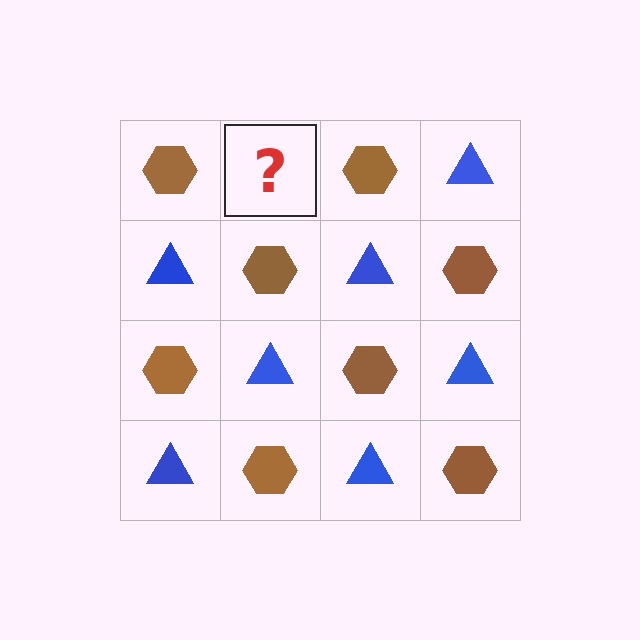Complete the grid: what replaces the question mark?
The question mark should be replaced with a blue triangle.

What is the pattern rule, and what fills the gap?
The rule is that it alternates brown hexagon and blue triangle in a checkerboard pattern. The gap should be filled with a blue triangle.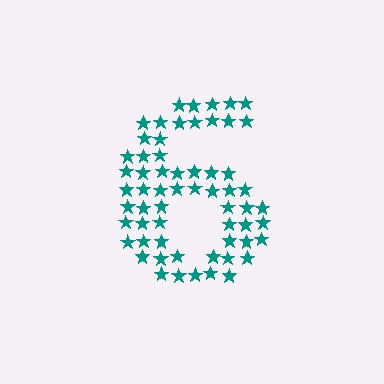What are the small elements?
The small elements are stars.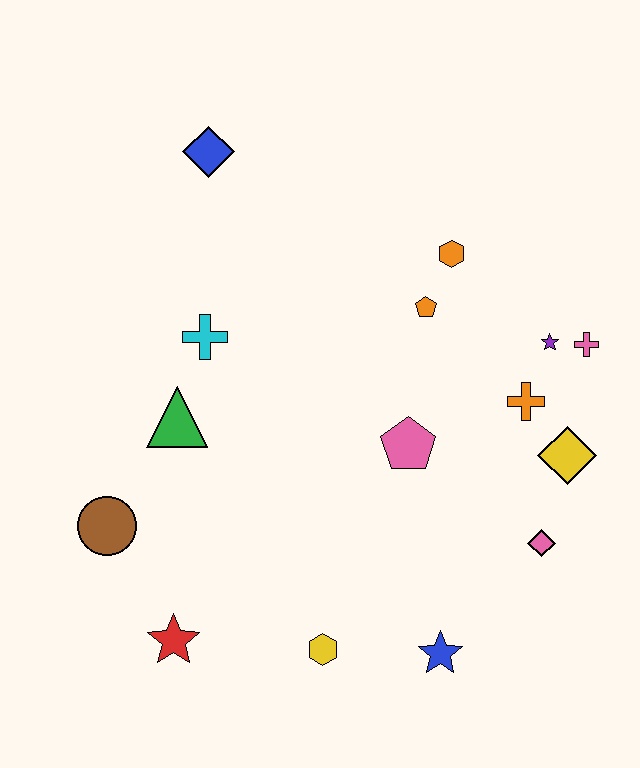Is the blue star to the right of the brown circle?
Yes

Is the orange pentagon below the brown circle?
No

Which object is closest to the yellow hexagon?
The blue star is closest to the yellow hexagon.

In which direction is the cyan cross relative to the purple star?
The cyan cross is to the left of the purple star.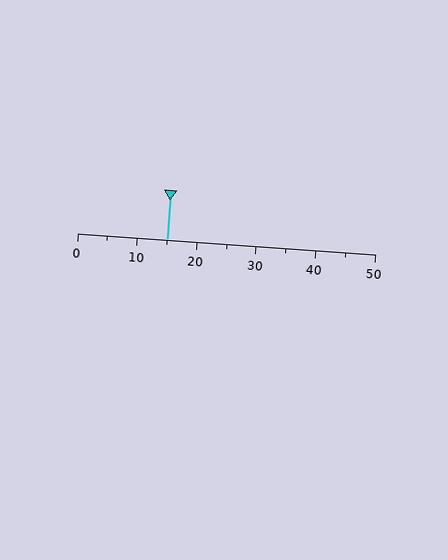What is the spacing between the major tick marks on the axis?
The major ticks are spaced 10 apart.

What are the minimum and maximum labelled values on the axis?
The axis runs from 0 to 50.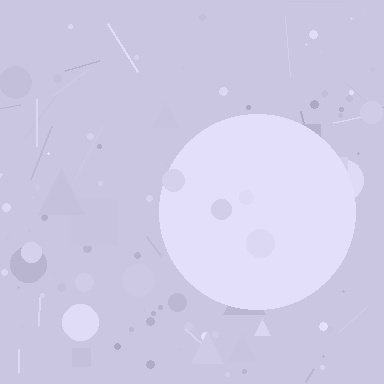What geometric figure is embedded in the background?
A circle is embedded in the background.